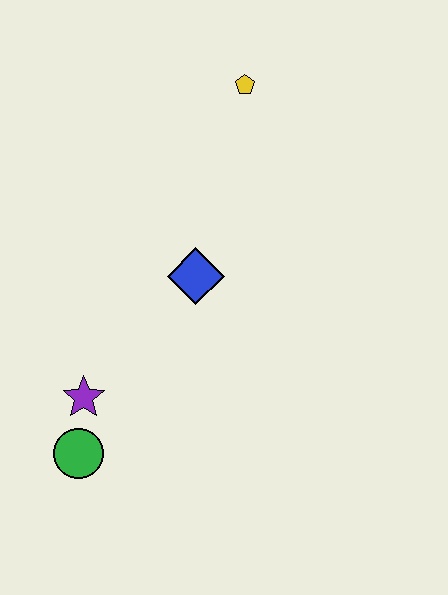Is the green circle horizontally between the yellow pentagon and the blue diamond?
No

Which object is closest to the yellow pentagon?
The blue diamond is closest to the yellow pentagon.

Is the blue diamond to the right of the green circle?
Yes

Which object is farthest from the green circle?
The yellow pentagon is farthest from the green circle.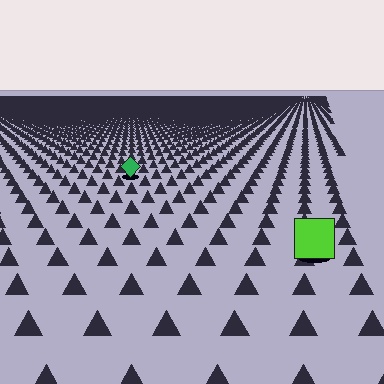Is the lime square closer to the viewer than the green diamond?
Yes. The lime square is closer — you can tell from the texture gradient: the ground texture is coarser near it.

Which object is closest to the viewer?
The lime square is closest. The texture marks near it are larger and more spread out.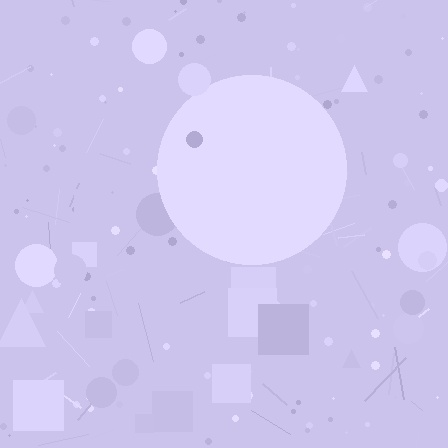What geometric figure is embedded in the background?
A circle is embedded in the background.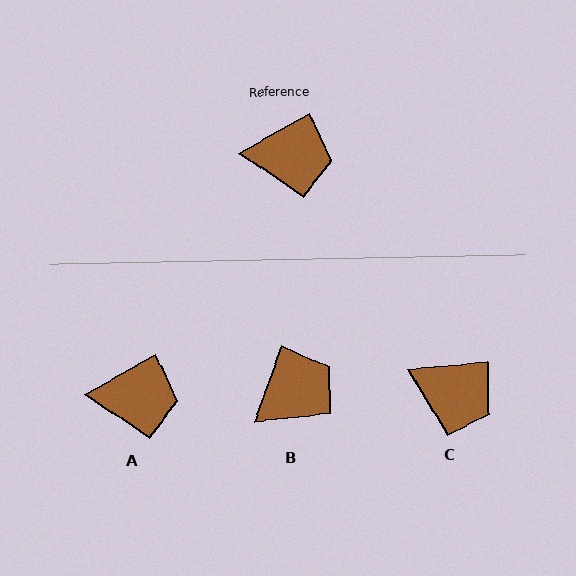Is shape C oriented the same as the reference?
No, it is off by about 25 degrees.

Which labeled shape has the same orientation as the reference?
A.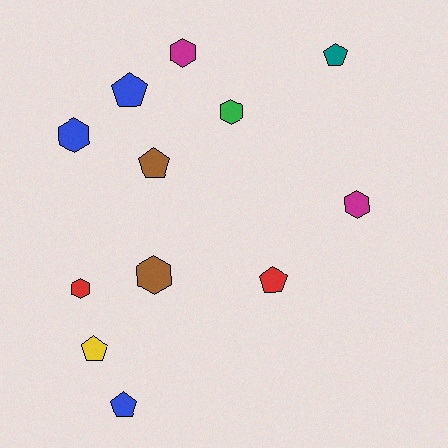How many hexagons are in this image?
There are 6 hexagons.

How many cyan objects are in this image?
There are no cyan objects.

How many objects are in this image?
There are 12 objects.